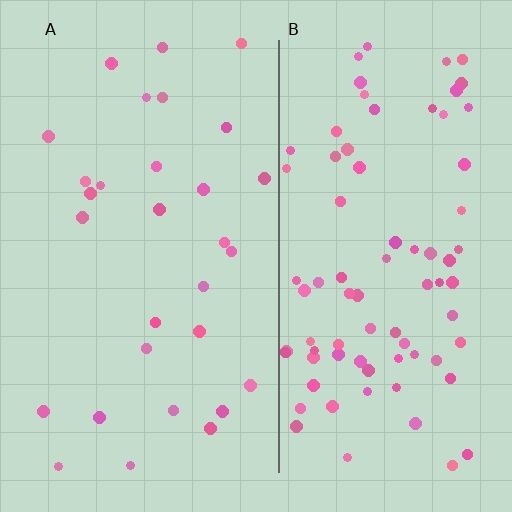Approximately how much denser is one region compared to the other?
Approximately 2.7× — region B over region A.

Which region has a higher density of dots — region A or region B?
B (the right).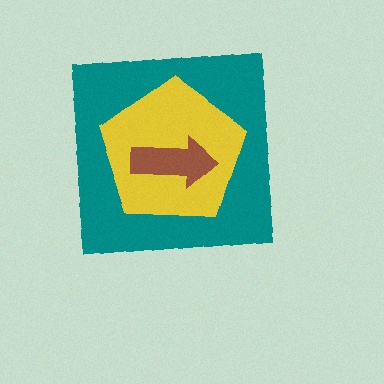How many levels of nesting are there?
3.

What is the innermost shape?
The brown arrow.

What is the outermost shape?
The teal square.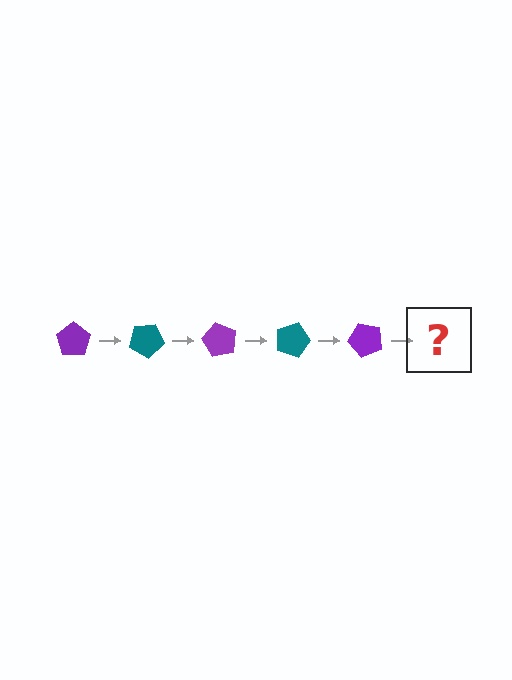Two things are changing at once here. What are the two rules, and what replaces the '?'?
The two rules are that it rotates 30 degrees each step and the color cycles through purple and teal. The '?' should be a teal pentagon, rotated 150 degrees from the start.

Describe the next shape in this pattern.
It should be a teal pentagon, rotated 150 degrees from the start.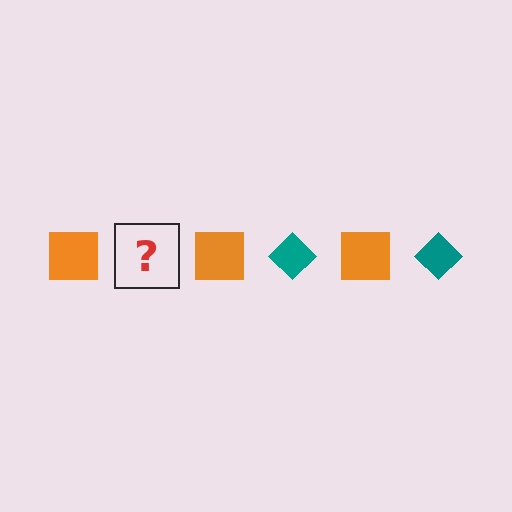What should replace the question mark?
The question mark should be replaced with a teal diamond.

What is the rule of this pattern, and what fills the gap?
The rule is that the pattern alternates between orange square and teal diamond. The gap should be filled with a teal diamond.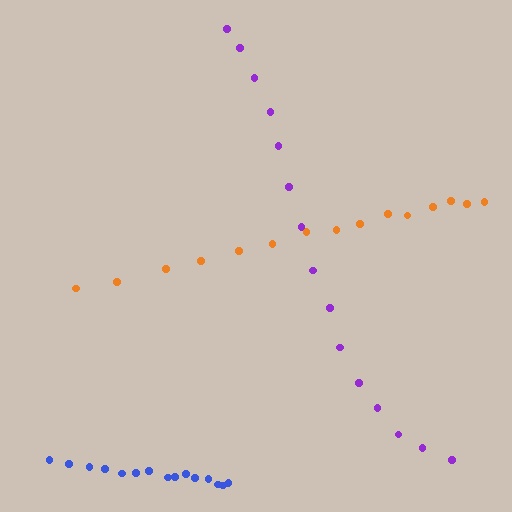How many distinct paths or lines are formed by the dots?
There are 3 distinct paths.